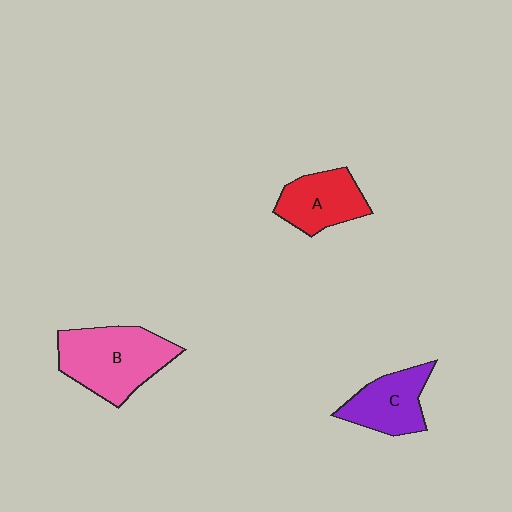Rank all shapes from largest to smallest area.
From largest to smallest: B (pink), C (purple), A (red).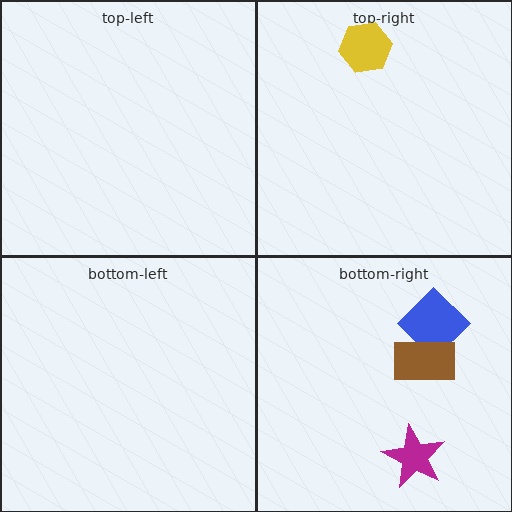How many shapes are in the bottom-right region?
3.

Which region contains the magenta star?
The bottom-right region.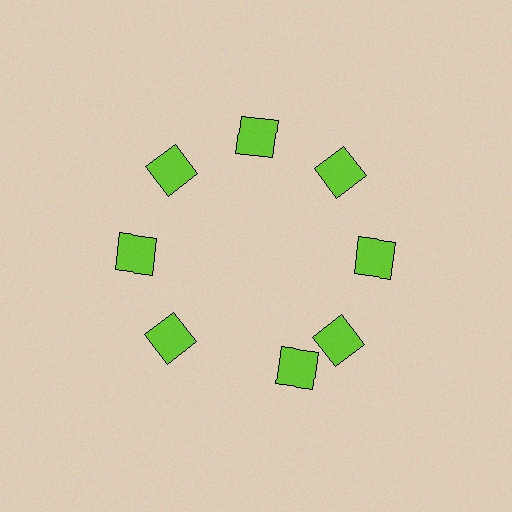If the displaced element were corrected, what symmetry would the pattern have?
It would have 8-fold rotational symmetry — the pattern would map onto itself every 45 degrees.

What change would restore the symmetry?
The symmetry would be restored by rotating it back into even spacing with its neighbors so that all 8 squares sit at equal angles and equal distance from the center.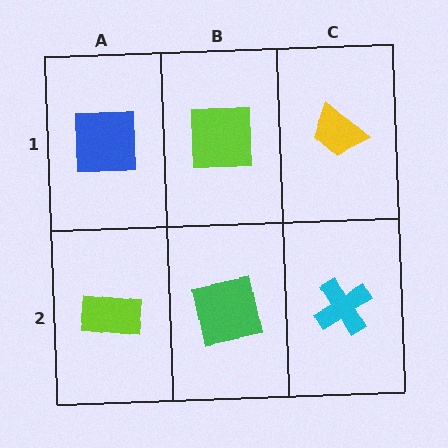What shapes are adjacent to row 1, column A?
A lime rectangle (row 2, column A), a lime square (row 1, column B).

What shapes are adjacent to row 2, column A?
A blue square (row 1, column A), a green square (row 2, column B).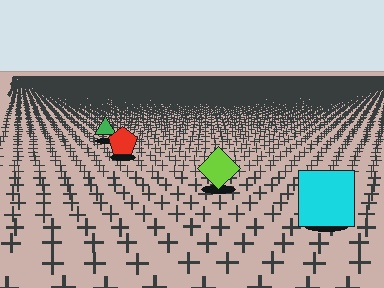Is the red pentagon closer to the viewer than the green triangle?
Yes. The red pentagon is closer — you can tell from the texture gradient: the ground texture is coarser near it.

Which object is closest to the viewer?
The cyan square is closest. The texture marks near it are larger and more spread out.